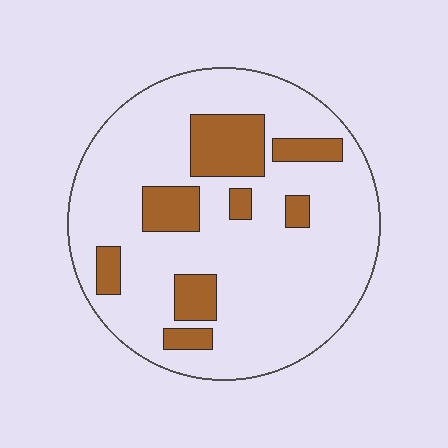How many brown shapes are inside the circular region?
8.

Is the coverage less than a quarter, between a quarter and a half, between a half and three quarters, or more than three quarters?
Less than a quarter.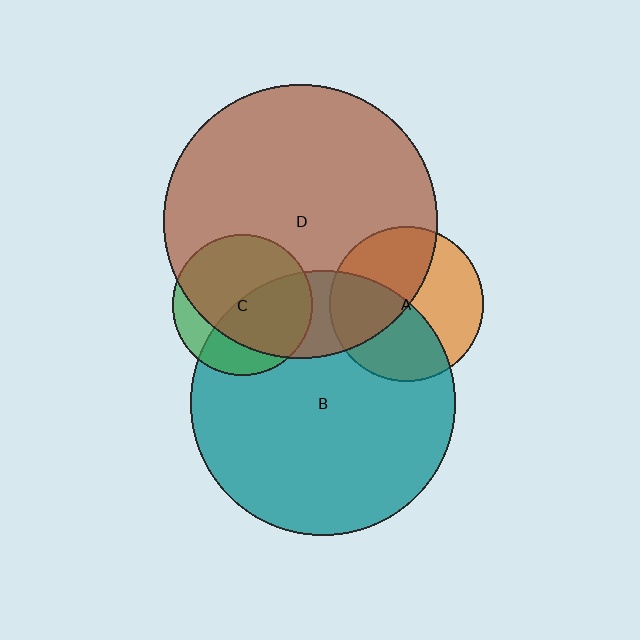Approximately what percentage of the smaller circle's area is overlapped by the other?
Approximately 45%.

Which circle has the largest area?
Circle D (brown).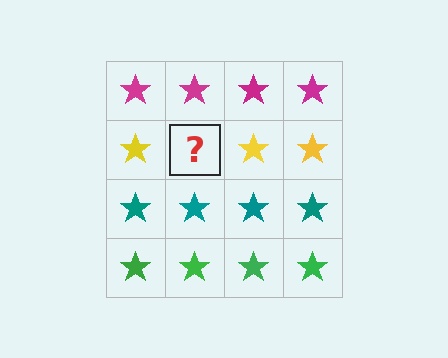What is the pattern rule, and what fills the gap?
The rule is that each row has a consistent color. The gap should be filled with a yellow star.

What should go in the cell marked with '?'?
The missing cell should contain a yellow star.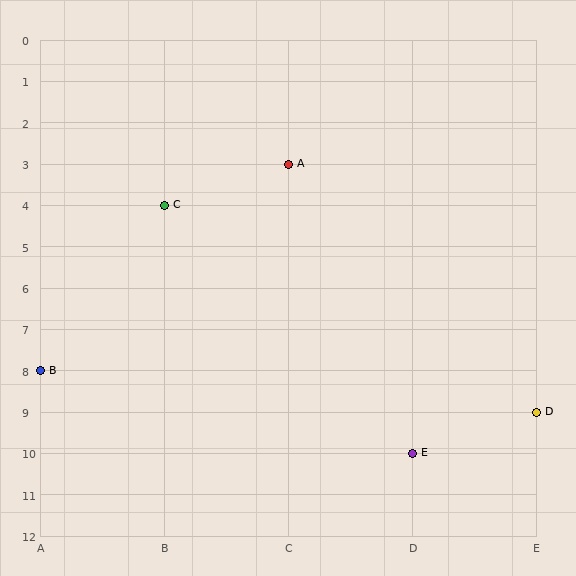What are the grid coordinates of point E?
Point E is at grid coordinates (D, 10).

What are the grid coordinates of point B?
Point B is at grid coordinates (A, 8).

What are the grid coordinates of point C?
Point C is at grid coordinates (B, 4).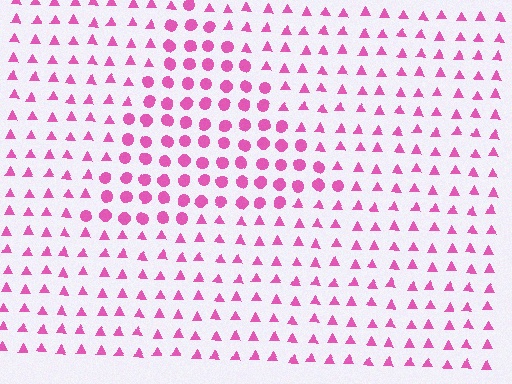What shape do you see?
I see a triangle.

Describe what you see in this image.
The image is filled with small pink elements arranged in a uniform grid. A triangle-shaped region contains circles, while the surrounding area contains triangles. The boundary is defined purely by the change in element shape.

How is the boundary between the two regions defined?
The boundary is defined by a change in element shape: circles inside vs. triangles outside. All elements share the same color and spacing.